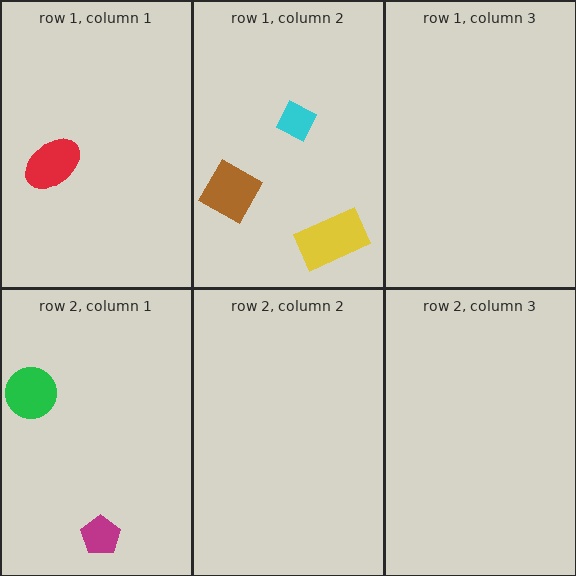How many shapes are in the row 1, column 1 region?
1.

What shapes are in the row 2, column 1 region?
The green circle, the magenta pentagon.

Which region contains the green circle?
The row 2, column 1 region.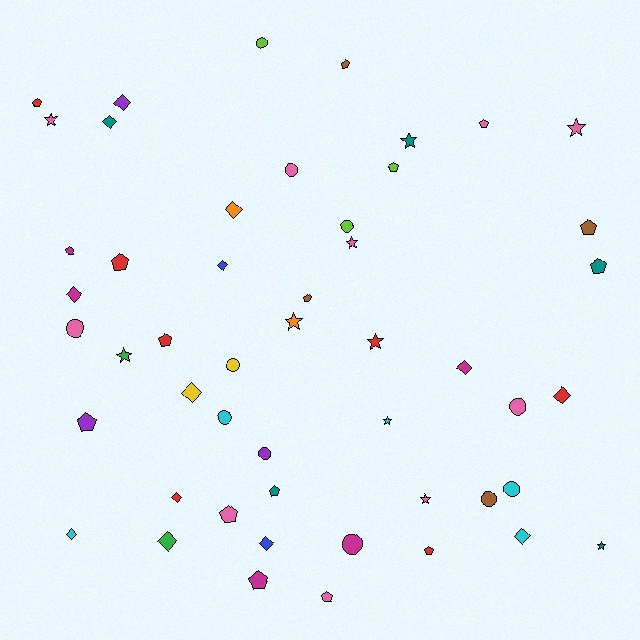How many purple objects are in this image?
There are 3 purple objects.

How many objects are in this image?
There are 50 objects.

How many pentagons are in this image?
There are 16 pentagons.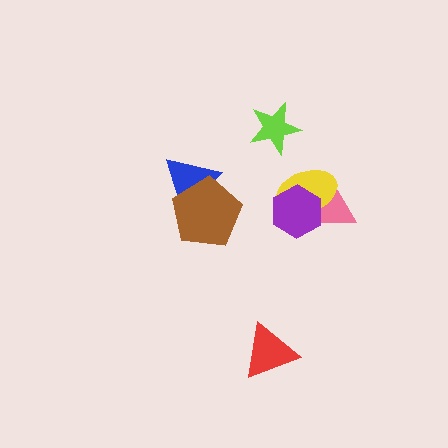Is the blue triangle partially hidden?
Yes, it is partially covered by another shape.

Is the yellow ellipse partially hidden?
Yes, it is partially covered by another shape.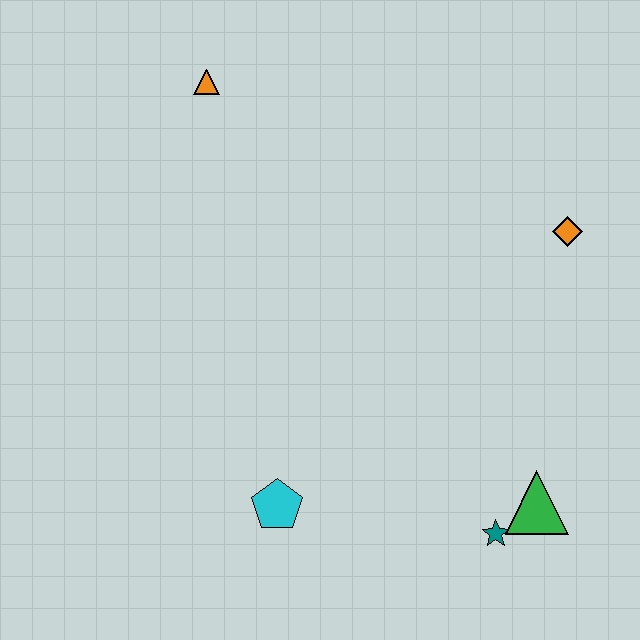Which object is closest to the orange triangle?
The orange diamond is closest to the orange triangle.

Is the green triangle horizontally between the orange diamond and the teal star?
Yes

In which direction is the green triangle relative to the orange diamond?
The green triangle is below the orange diamond.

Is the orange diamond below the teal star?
No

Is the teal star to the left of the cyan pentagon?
No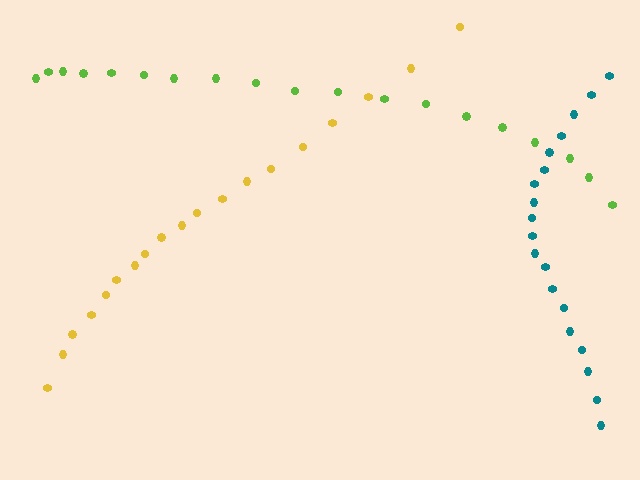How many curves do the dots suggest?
There are 3 distinct paths.